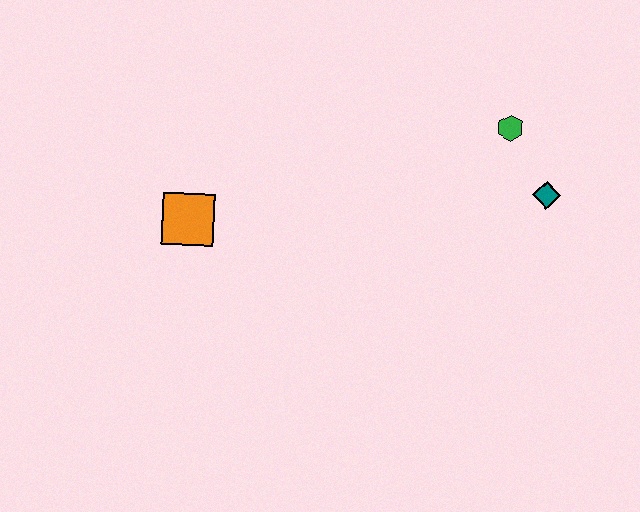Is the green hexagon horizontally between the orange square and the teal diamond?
Yes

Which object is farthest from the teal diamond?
The orange square is farthest from the teal diamond.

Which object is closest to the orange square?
The green hexagon is closest to the orange square.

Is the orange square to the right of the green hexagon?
No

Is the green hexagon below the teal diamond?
No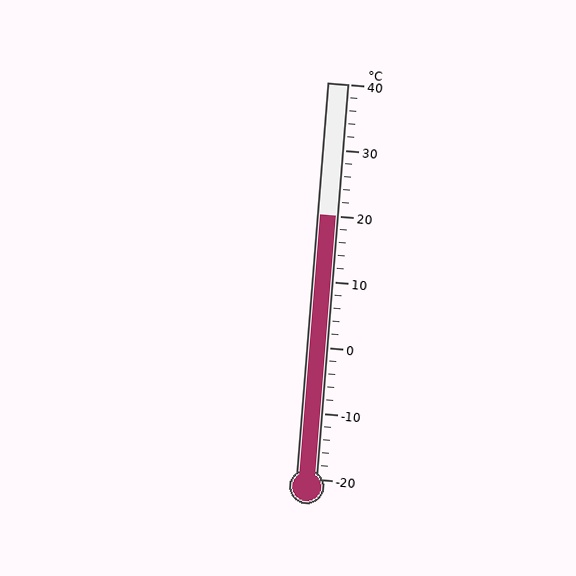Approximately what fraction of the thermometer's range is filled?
The thermometer is filled to approximately 65% of its range.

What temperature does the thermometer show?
The thermometer shows approximately 20°C.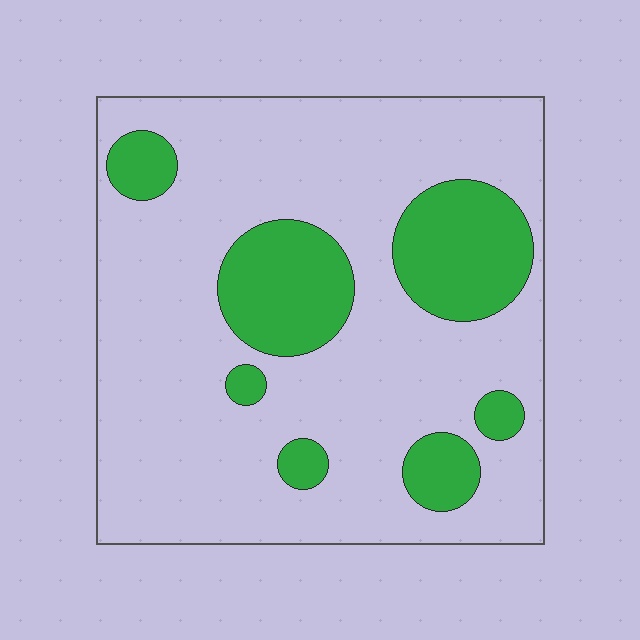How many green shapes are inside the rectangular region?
7.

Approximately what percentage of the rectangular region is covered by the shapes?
Approximately 20%.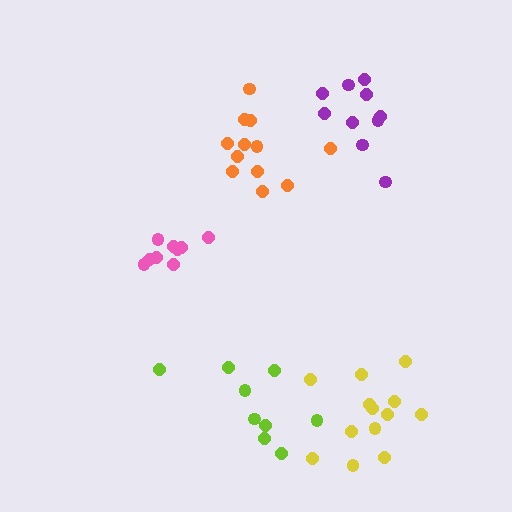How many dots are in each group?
Group 1: 9 dots, Group 2: 13 dots, Group 3: 12 dots, Group 4: 9 dots, Group 5: 10 dots (53 total).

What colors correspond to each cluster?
The clusters are colored: lime, yellow, orange, pink, purple.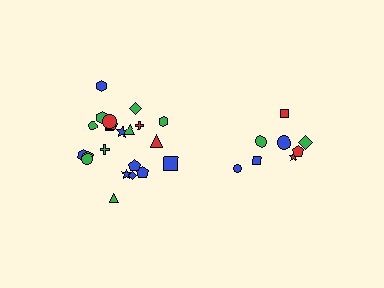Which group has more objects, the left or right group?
The left group.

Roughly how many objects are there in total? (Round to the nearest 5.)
Roughly 30 objects in total.